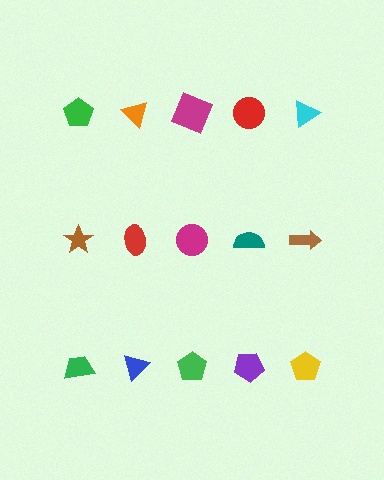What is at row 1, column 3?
A magenta square.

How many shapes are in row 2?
5 shapes.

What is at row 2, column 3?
A magenta circle.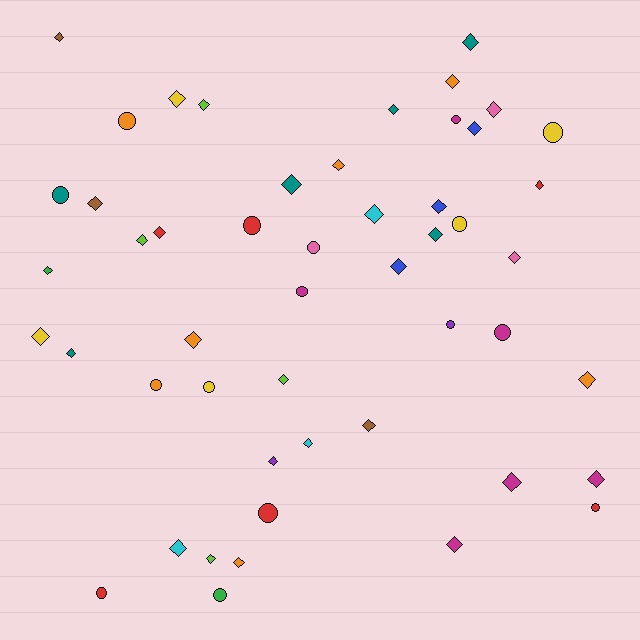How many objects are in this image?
There are 50 objects.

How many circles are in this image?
There are 16 circles.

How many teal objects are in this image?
There are 6 teal objects.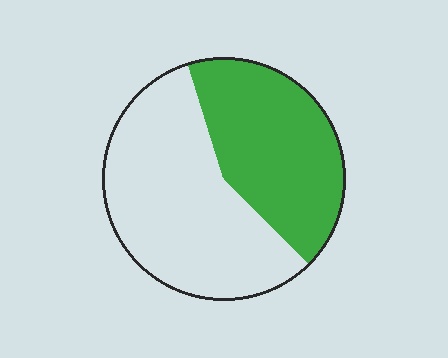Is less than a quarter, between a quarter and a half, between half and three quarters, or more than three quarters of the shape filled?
Between a quarter and a half.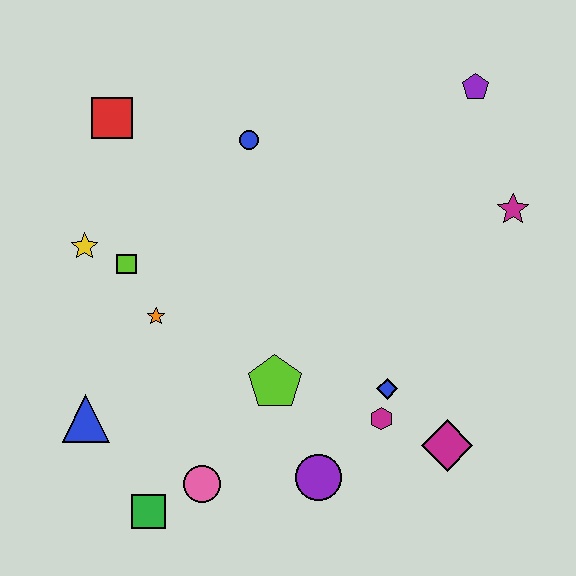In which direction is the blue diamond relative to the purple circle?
The blue diamond is above the purple circle.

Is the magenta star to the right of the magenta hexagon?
Yes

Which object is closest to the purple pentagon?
The magenta star is closest to the purple pentagon.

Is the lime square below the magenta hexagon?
No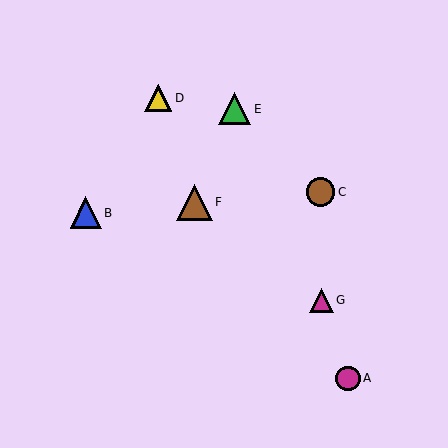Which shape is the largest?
The brown triangle (labeled F) is the largest.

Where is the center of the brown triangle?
The center of the brown triangle is at (195, 202).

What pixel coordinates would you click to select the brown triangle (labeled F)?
Click at (195, 202) to select the brown triangle F.